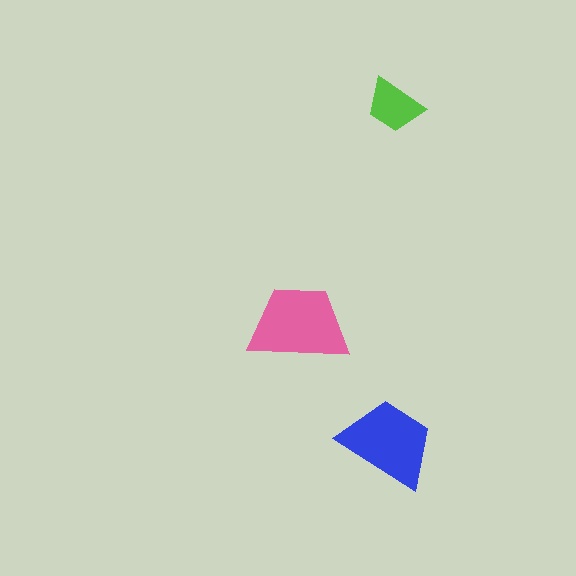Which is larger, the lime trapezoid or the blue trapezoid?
The blue one.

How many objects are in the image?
There are 3 objects in the image.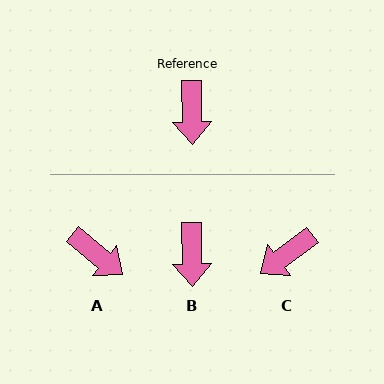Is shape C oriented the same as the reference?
No, it is off by about 54 degrees.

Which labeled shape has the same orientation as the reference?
B.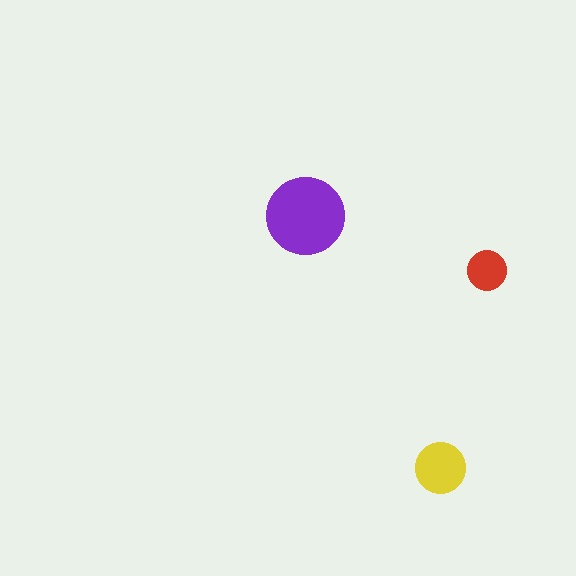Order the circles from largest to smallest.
the purple one, the yellow one, the red one.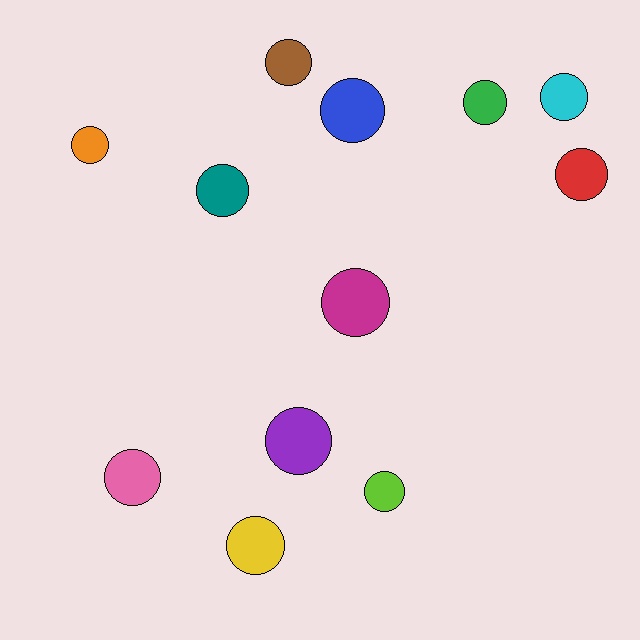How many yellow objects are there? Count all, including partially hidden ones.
There is 1 yellow object.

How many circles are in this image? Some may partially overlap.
There are 12 circles.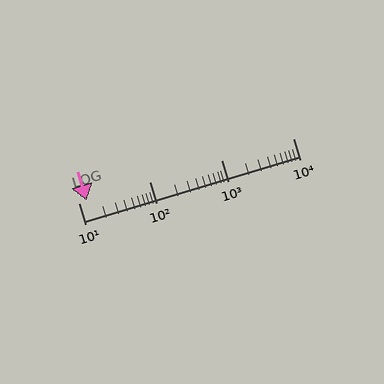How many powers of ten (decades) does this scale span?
The scale spans 3 decades, from 10 to 10000.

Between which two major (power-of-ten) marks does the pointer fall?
The pointer is between 10 and 100.